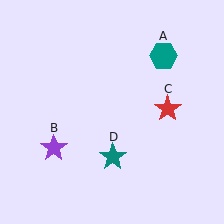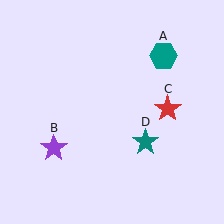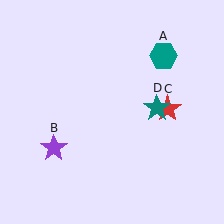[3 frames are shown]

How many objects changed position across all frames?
1 object changed position: teal star (object D).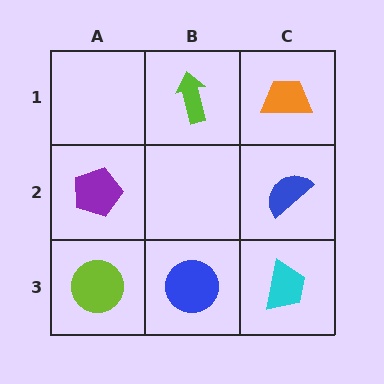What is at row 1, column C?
An orange trapezoid.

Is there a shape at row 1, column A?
No, that cell is empty.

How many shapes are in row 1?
2 shapes.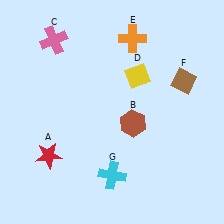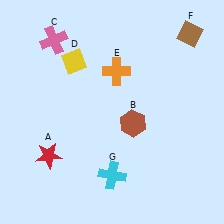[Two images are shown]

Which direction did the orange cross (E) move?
The orange cross (E) moved down.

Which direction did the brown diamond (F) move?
The brown diamond (F) moved up.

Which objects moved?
The objects that moved are: the yellow diamond (D), the orange cross (E), the brown diamond (F).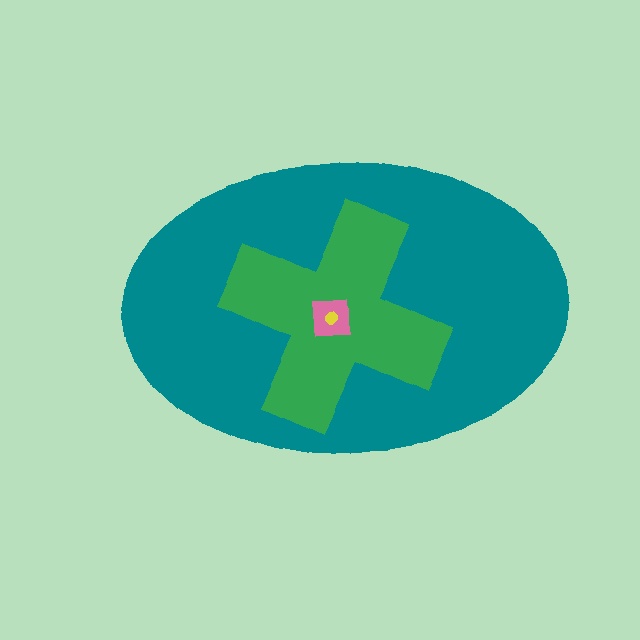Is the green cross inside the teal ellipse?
Yes.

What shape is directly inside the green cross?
The pink square.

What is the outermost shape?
The teal ellipse.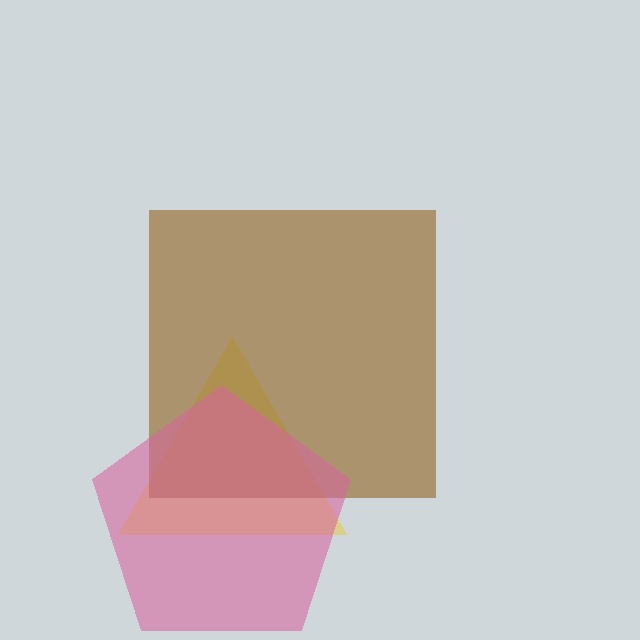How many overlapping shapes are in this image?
There are 3 overlapping shapes in the image.